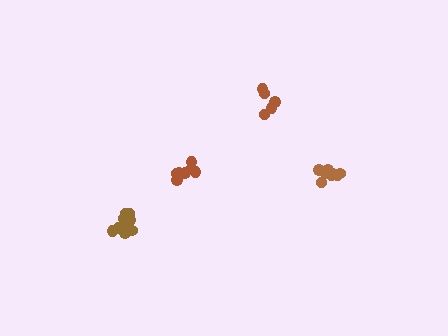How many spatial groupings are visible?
There are 4 spatial groupings.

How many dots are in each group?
Group 1: 7 dots, Group 2: 11 dots, Group 3: 8 dots, Group 4: 5 dots (31 total).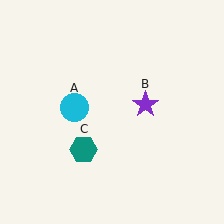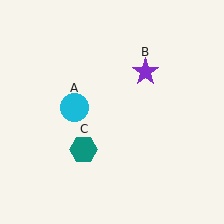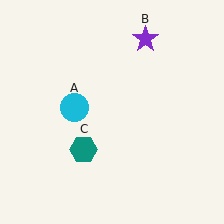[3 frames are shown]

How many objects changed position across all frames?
1 object changed position: purple star (object B).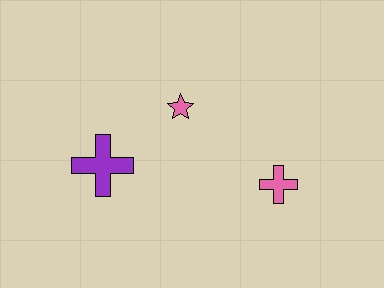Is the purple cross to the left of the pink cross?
Yes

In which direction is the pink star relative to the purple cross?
The pink star is to the right of the purple cross.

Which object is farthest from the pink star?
The pink cross is farthest from the pink star.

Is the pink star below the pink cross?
No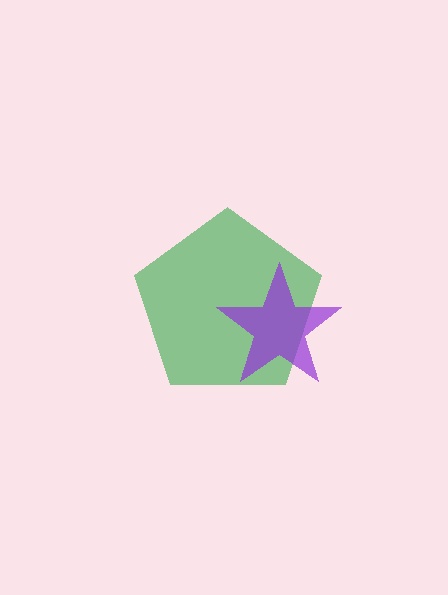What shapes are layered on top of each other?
The layered shapes are: a green pentagon, a purple star.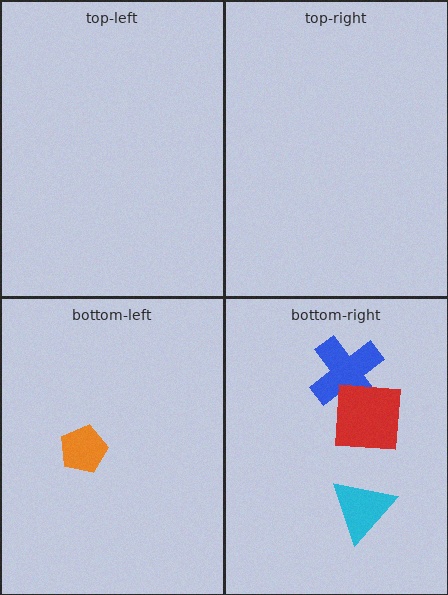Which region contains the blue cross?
The bottom-right region.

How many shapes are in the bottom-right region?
3.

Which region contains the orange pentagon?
The bottom-left region.